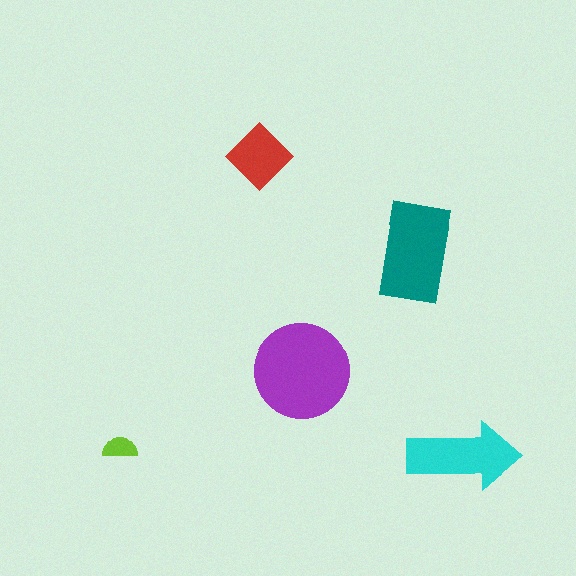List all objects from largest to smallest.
The purple circle, the teal rectangle, the cyan arrow, the red diamond, the lime semicircle.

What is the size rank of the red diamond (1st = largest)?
4th.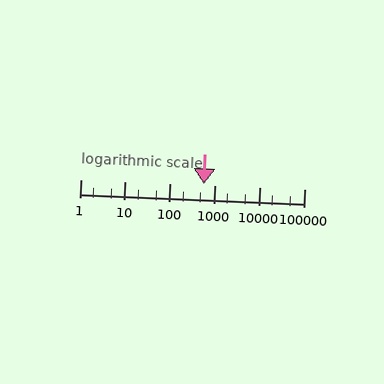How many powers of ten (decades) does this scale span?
The scale spans 5 decades, from 1 to 100000.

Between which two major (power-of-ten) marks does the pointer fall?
The pointer is between 100 and 1000.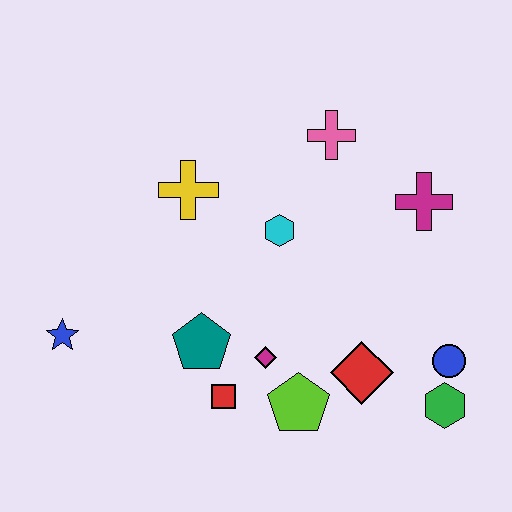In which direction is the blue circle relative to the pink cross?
The blue circle is below the pink cross.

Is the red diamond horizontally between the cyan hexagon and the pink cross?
No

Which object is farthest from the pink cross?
The blue star is farthest from the pink cross.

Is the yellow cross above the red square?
Yes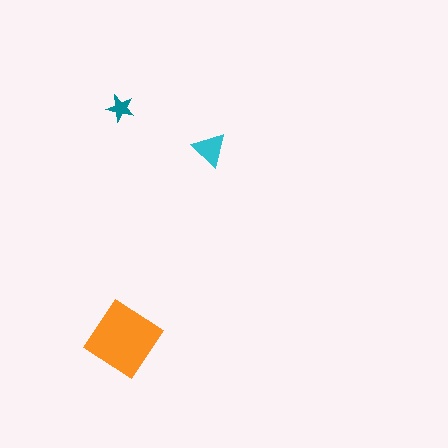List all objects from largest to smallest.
The orange diamond, the cyan triangle, the teal star.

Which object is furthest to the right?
The cyan triangle is rightmost.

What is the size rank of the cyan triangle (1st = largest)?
2nd.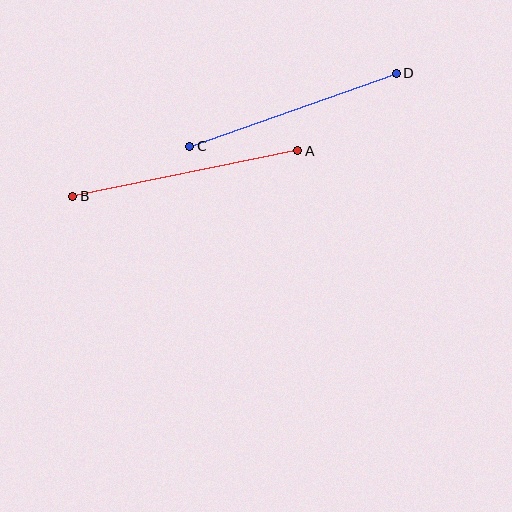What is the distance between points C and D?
The distance is approximately 219 pixels.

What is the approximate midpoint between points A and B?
The midpoint is at approximately (185, 173) pixels.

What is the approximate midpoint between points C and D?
The midpoint is at approximately (293, 110) pixels.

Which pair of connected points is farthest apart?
Points A and B are farthest apart.